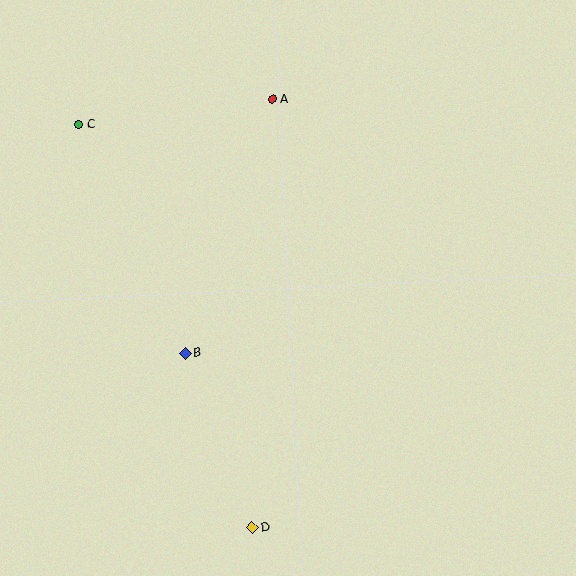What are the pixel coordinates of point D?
Point D is at (252, 528).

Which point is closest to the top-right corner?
Point A is closest to the top-right corner.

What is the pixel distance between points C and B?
The distance between C and B is 252 pixels.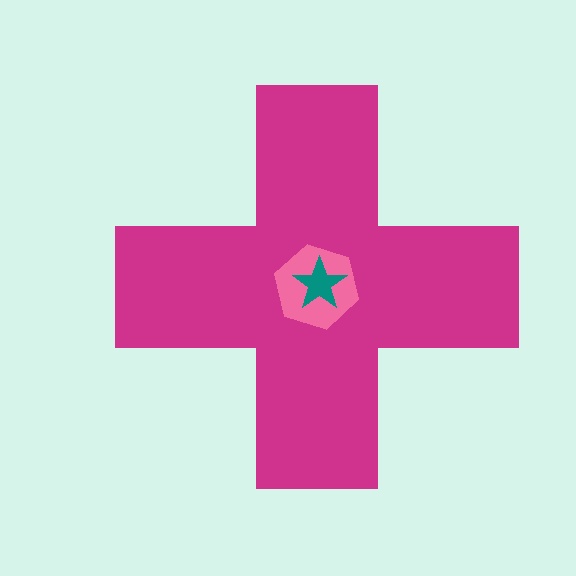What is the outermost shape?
The magenta cross.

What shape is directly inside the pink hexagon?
The teal star.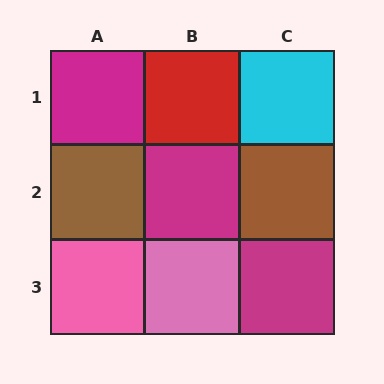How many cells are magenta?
3 cells are magenta.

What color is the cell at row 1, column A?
Magenta.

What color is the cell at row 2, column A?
Brown.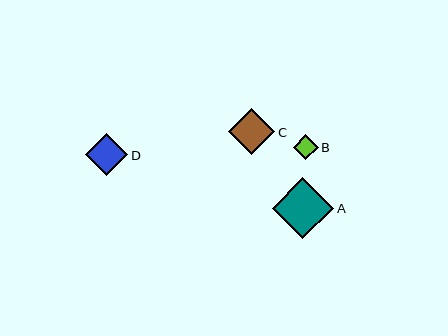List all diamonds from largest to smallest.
From largest to smallest: A, C, D, B.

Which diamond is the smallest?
Diamond B is the smallest with a size of approximately 25 pixels.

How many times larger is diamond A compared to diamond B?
Diamond A is approximately 2.4 times the size of diamond B.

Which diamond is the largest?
Diamond A is the largest with a size of approximately 62 pixels.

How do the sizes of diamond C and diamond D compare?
Diamond C and diamond D are approximately the same size.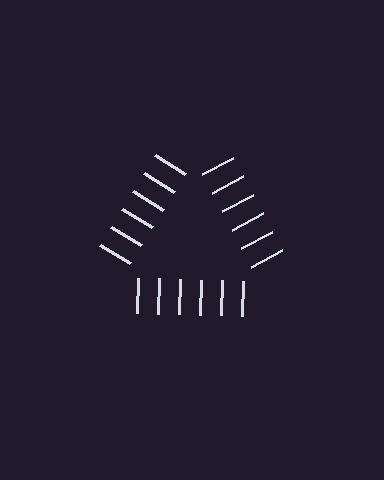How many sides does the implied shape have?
3 sides — the line-ends trace a triangle.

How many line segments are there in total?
18 — 6 along each of the 3 edges.